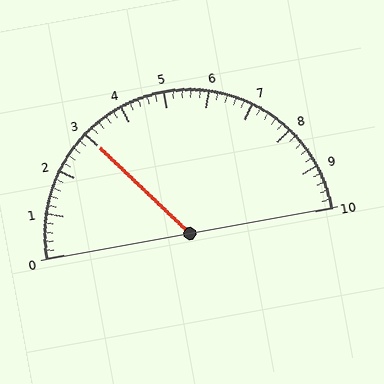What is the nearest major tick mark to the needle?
The nearest major tick mark is 3.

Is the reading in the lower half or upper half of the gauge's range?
The reading is in the lower half of the range (0 to 10).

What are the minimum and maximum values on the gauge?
The gauge ranges from 0 to 10.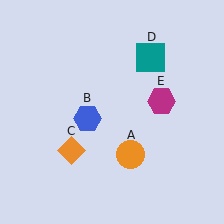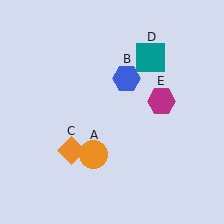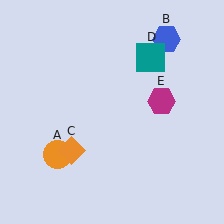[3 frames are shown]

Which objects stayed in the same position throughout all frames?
Orange diamond (object C) and teal square (object D) and magenta hexagon (object E) remained stationary.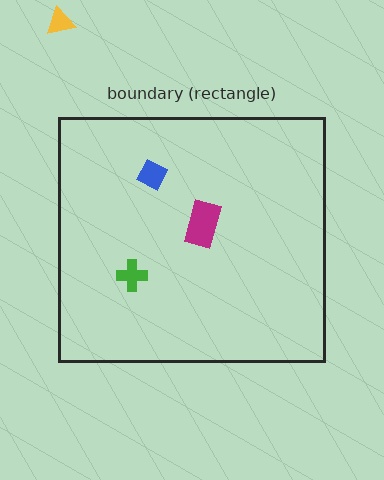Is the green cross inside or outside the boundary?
Inside.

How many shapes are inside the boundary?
3 inside, 1 outside.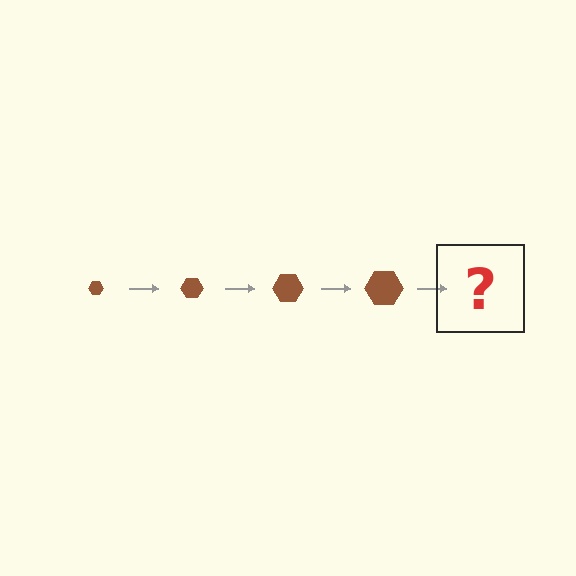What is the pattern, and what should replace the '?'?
The pattern is that the hexagon gets progressively larger each step. The '?' should be a brown hexagon, larger than the previous one.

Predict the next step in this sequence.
The next step is a brown hexagon, larger than the previous one.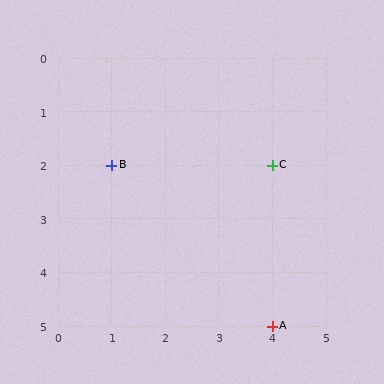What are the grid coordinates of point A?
Point A is at grid coordinates (4, 5).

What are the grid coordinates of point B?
Point B is at grid coordinates (1, 2).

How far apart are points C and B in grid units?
Points C and B are 3 columns apart.